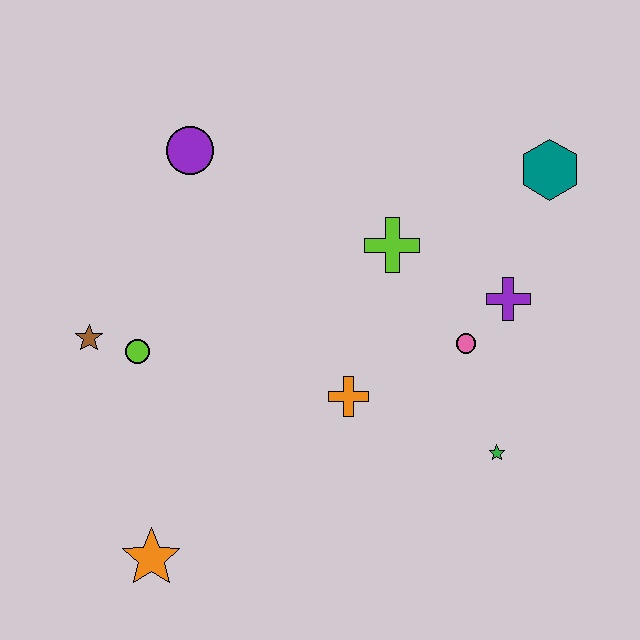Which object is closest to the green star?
The pink circle is closest to the green star.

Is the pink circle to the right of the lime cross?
Yes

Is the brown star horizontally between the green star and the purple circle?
No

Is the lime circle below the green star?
No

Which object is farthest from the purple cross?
The orange star is farthest from the purple cross.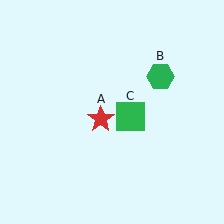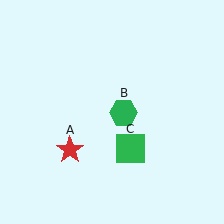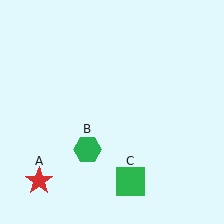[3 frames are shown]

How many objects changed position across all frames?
3 objects changed position: red star (object A), green hexagon (object B), green square (object C).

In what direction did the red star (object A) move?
The red star (object A) moved down and to the left.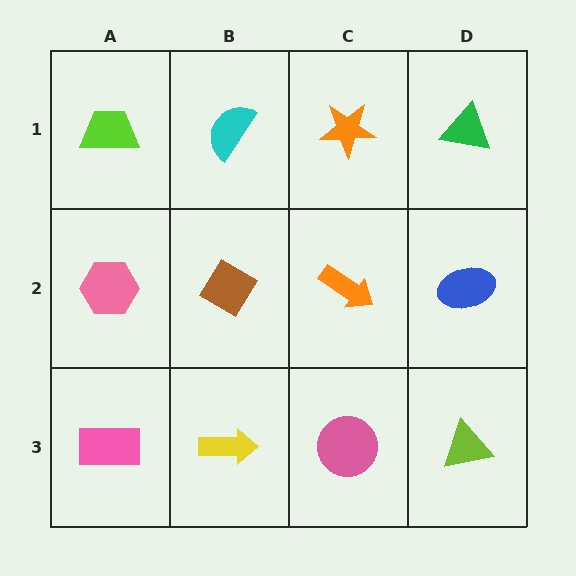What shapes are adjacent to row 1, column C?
An orange arrow (row 2, column C), a cyan semicircle (row 1, column B), a green triangle (row 1, column D).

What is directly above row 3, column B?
A brown diamond.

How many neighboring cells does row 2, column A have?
3.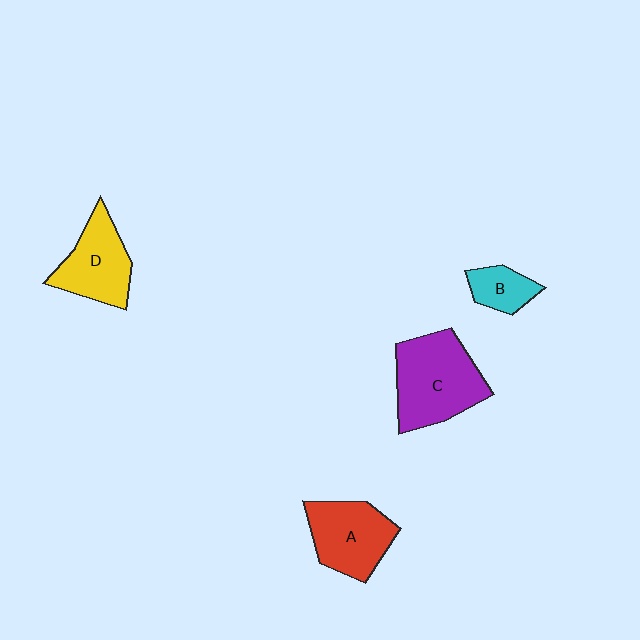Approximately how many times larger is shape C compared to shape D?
Approximately 1.4 times.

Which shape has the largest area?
Shape C (purple).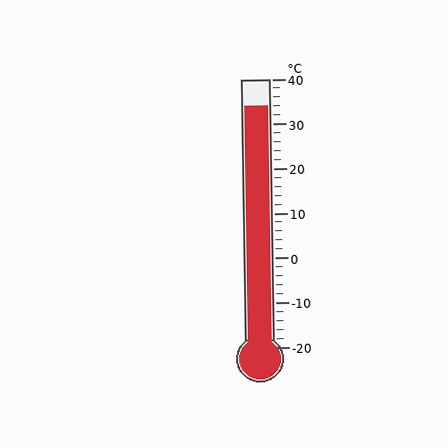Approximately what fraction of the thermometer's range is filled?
The thermometer is filled to approximately 90% of its range.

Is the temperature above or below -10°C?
The temperature is above -10°C.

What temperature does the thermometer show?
The thermometer shows approximately 34°C.